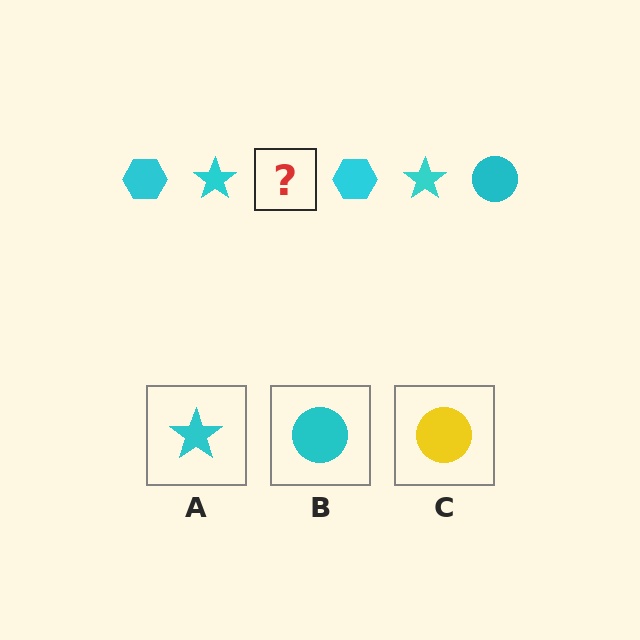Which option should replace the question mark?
Option B.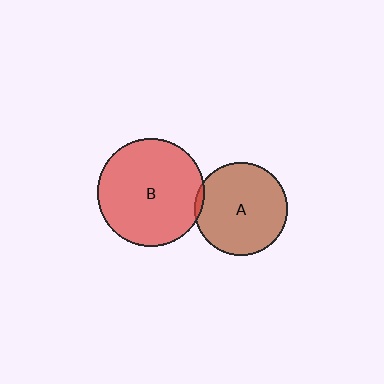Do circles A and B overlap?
Yes.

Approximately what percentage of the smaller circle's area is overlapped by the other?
Approximately 5%.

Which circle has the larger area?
Circle B (red).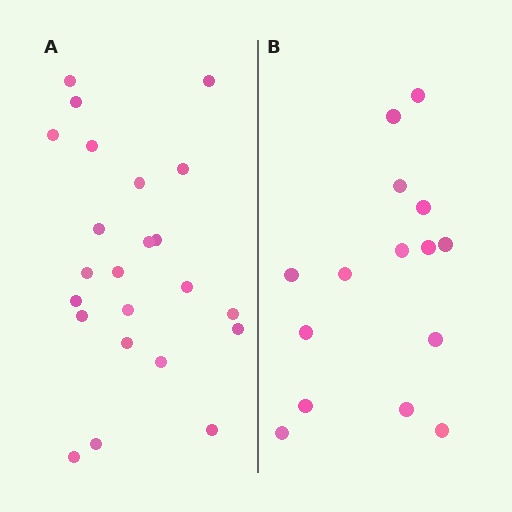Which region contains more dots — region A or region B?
Region A (the left region) has more dots.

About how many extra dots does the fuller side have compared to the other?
Region A has roughly 8 or so more dots than region B.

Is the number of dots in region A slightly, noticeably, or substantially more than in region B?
Region A has substantially more. The ratio is roughly 1.5 to 1.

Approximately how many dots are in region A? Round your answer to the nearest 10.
About 20 dots. (The exact count is 23, which rounds to 20.)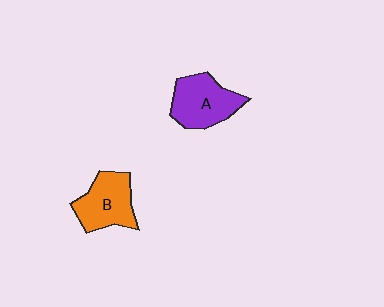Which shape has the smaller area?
Shape B (orange).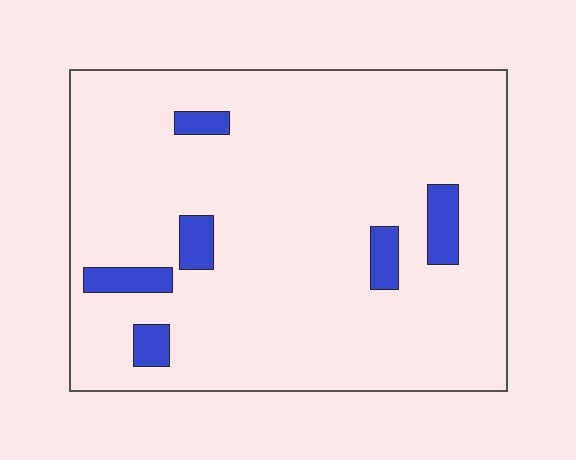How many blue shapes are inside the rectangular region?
6.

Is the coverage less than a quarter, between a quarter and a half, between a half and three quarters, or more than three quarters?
Less than a quarter.